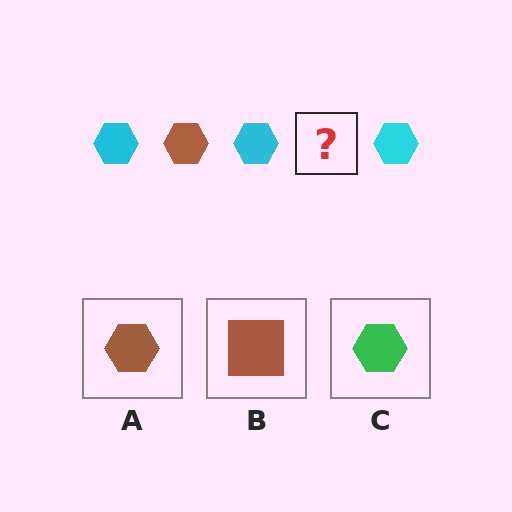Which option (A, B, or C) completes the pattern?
A.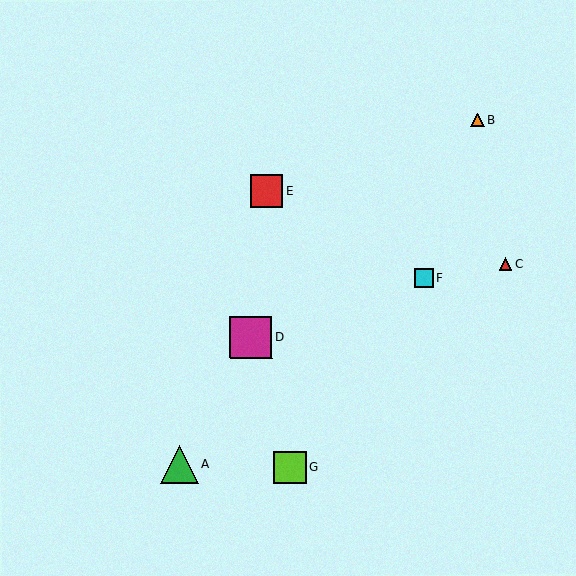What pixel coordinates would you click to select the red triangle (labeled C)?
Click at (505, 264) to select the red triangle C.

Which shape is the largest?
The magenta square (labeled D) is the largest.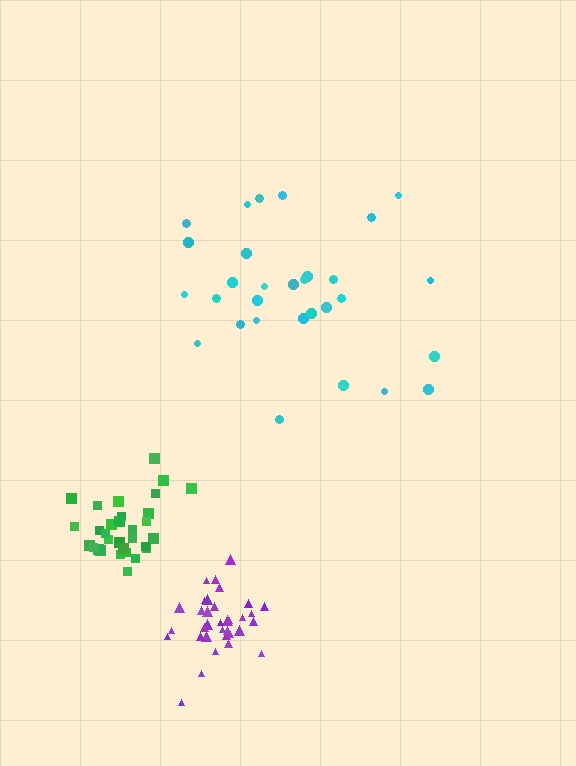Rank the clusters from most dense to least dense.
purple, green, cyan.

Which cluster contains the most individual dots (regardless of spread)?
Purple (34).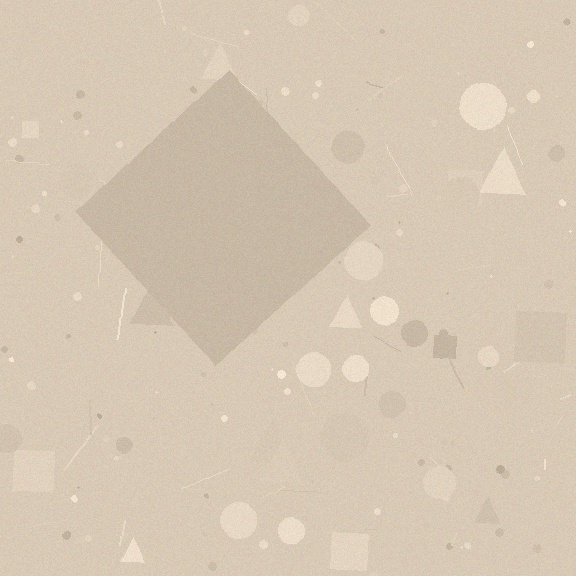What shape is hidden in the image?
A diamond is hidden in the image.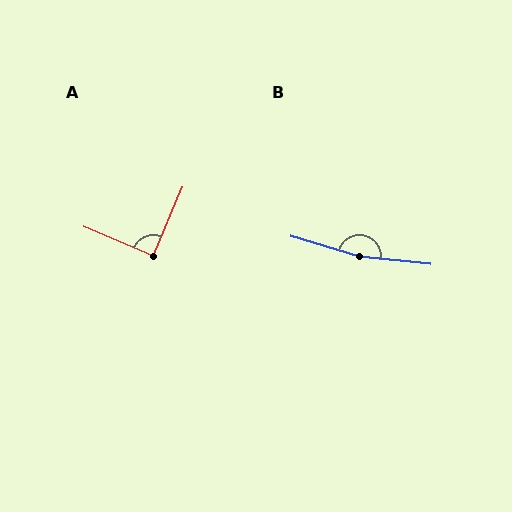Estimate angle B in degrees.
Approximately 170 degrees.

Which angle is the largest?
B, at approximately 170 degrees.